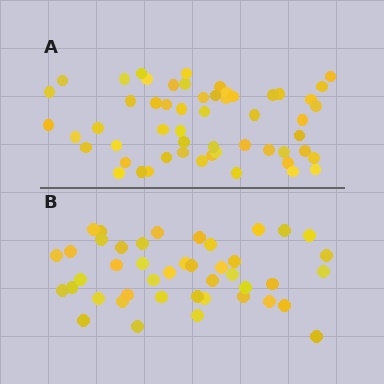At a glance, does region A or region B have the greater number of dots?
Region A (the top region) has more dots.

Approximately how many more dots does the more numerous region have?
Region A has roughly 12 or so more dots than region B.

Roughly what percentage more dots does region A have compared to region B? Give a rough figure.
About 30% more.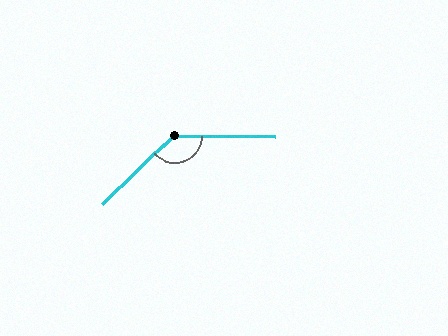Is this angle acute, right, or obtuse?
It is obtuse.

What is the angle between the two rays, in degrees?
Approximately 136 degrees.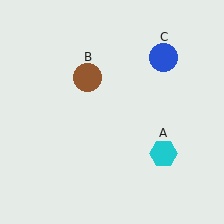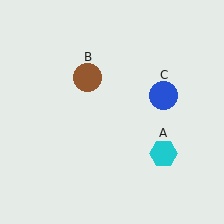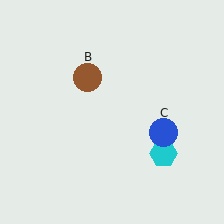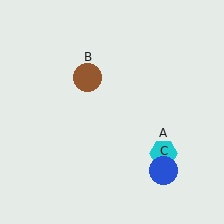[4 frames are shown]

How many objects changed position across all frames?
1 object changed position: blue circle (object C).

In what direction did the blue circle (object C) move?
The blue circle (object C) moved down.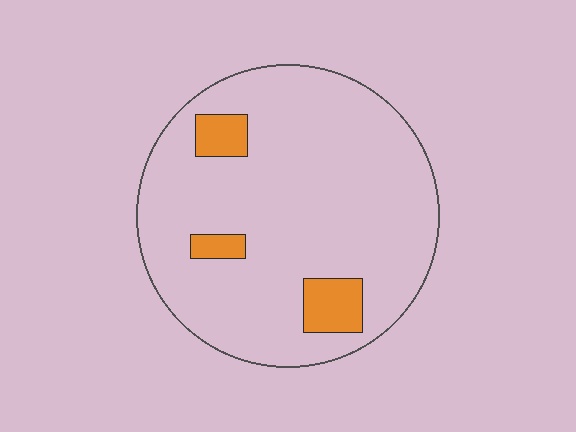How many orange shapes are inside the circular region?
3.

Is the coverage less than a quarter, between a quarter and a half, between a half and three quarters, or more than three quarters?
Less than a quarter.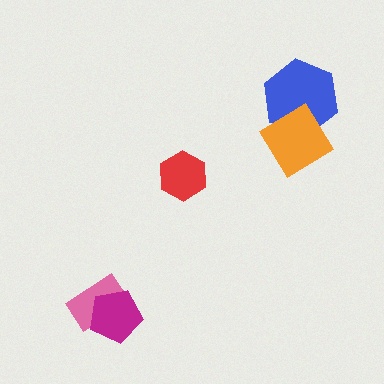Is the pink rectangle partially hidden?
Yes, it is partially covered by another shape.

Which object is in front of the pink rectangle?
The magenta pentagon is in front of the pink rectangle.